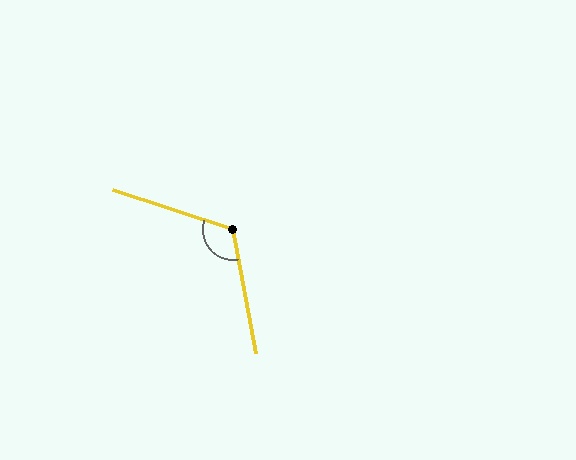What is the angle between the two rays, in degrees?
Approximately 118 degrees.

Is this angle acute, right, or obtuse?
It is obtuse.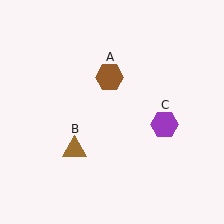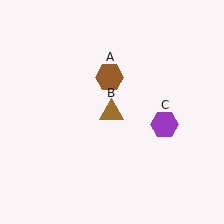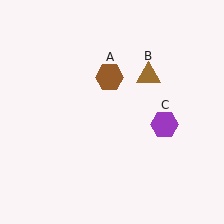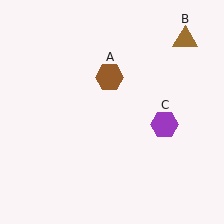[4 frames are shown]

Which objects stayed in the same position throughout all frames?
Brown hexagon (object A) and purple hexagon (object C) remained stationary.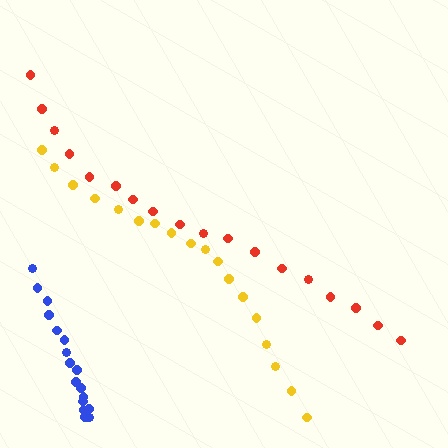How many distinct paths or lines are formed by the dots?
There are 3 distinct paths.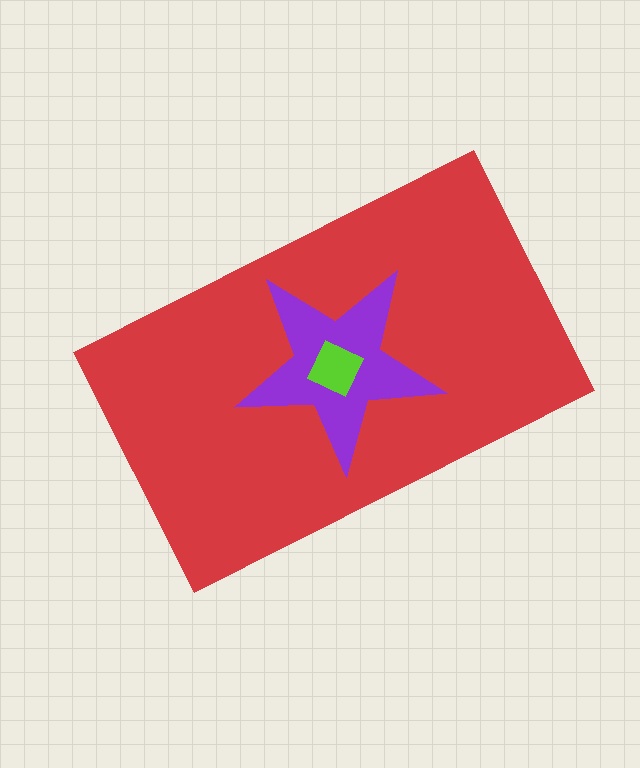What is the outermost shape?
The red rectangle.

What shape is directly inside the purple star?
The lime square.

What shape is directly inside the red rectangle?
The purple star.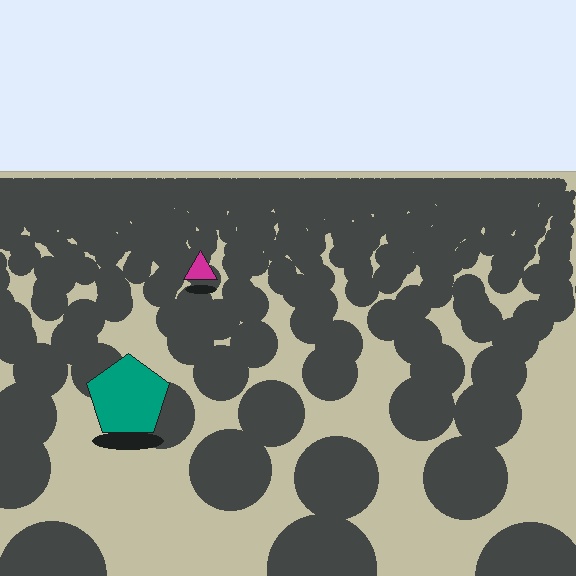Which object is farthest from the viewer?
The magenta triangle is farthest from the viewer. It appears smaller and the ground texture around it is denser.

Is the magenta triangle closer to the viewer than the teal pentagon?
No. The teal pentagon is closer — you can tell from the texture gradient: the ground texture is coarser near it.